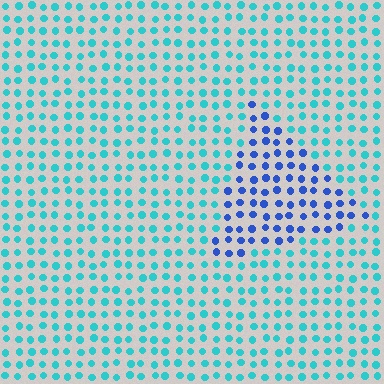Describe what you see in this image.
The image is filled with small cyan elements in a uniform arrangement. A triangle-shaped region is visible where the elements are tinted to a slightly different hue, forming a subtle color boundary.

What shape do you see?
I see a triangle.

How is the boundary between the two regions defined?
The boundary is defined purely by a slight shift in hue (about 44 degrees). Spacing, size, and orientation are identical on both sides.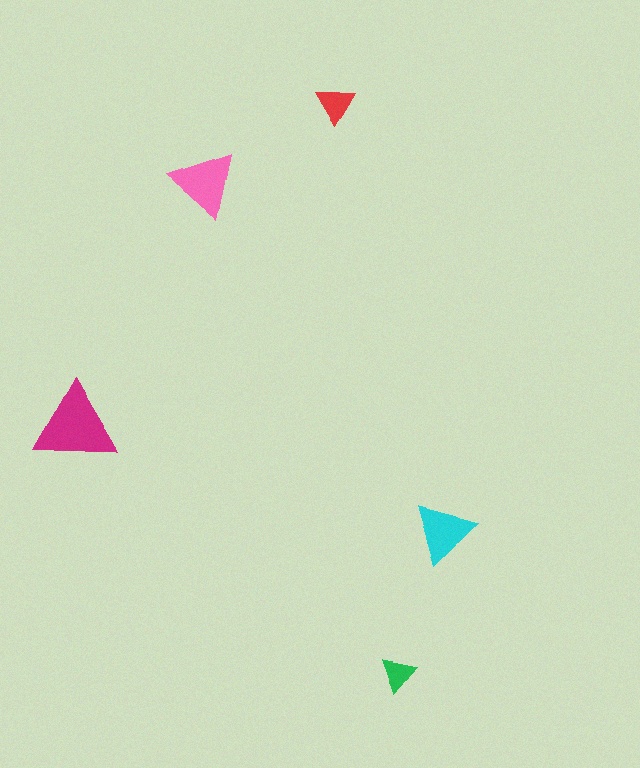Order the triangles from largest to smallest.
the magenta one, the pink one, the cyan one, the red one, the green one.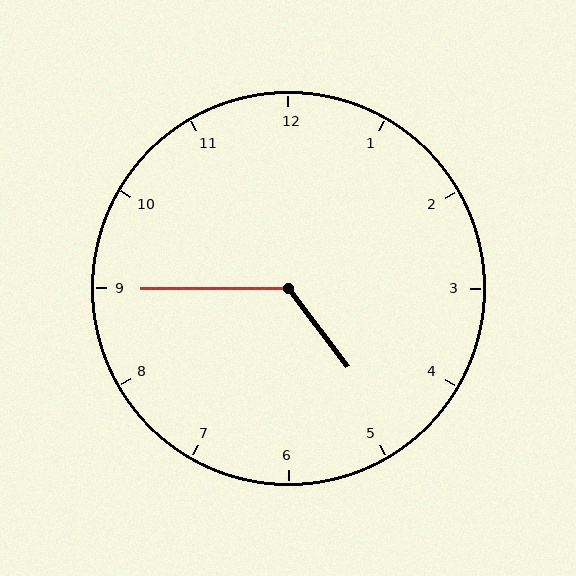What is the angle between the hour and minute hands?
Approximately 128 degrees.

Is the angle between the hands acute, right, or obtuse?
It is obtuse.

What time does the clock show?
4:45.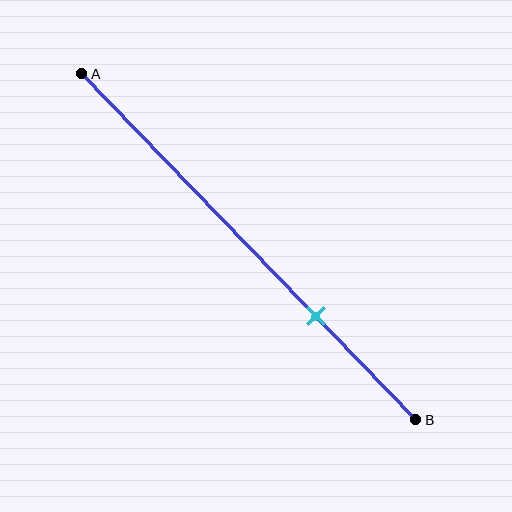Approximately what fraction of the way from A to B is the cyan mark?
The cyan mark is approximately 70% of the way from A to B.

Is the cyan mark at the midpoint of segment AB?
No, the mark is at about 70% from A, not at the 50% midpoint.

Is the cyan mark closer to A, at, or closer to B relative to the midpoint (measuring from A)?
The cyan mark is closer to point B than the midpoint of segment AB.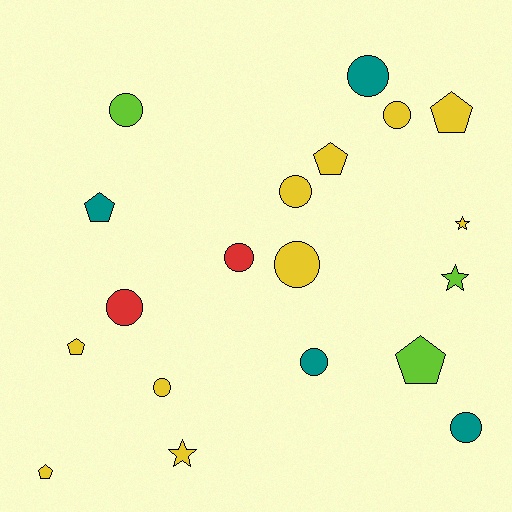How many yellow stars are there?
There are 2 yellow stars.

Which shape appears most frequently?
Circle, with 10 objects.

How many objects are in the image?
There are 19 objects.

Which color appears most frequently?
Yellow, with 10 objects.